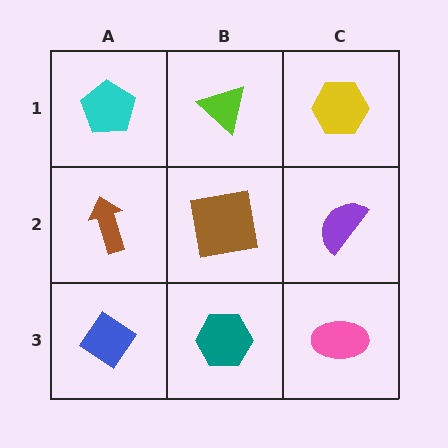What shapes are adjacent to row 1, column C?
A purple semicircle (row 2, column C), a lime triangle (row 1, column B).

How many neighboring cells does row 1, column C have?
2.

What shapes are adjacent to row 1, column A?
A brown arrow (row 2, column A), a lime triangle (row 1, column B).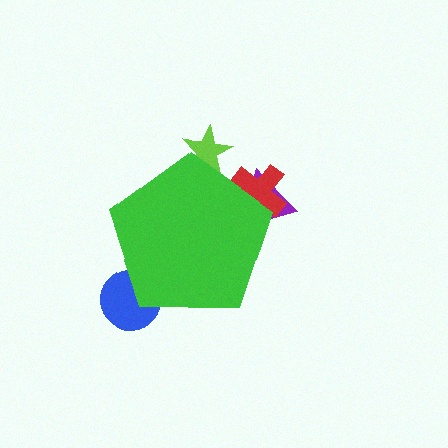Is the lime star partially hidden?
Yes, the lime star is partially hidden behind the green pentagon.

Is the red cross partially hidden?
Yes, the red cross is partially hidden behind the green pentagon.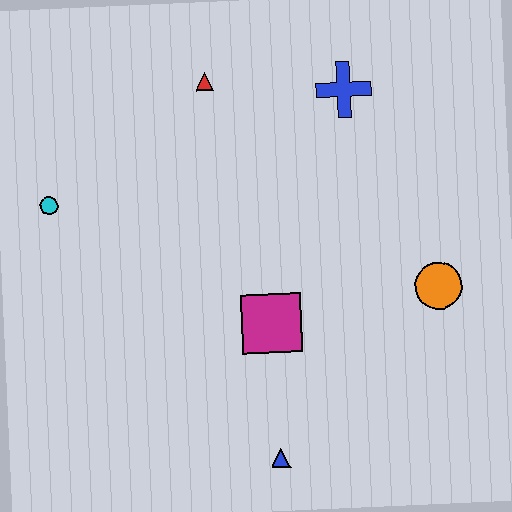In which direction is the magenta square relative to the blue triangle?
The magenta square is above the blue triangle.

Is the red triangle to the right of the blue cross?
No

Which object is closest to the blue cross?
The red triangle is closest to the blue cross.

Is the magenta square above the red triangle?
No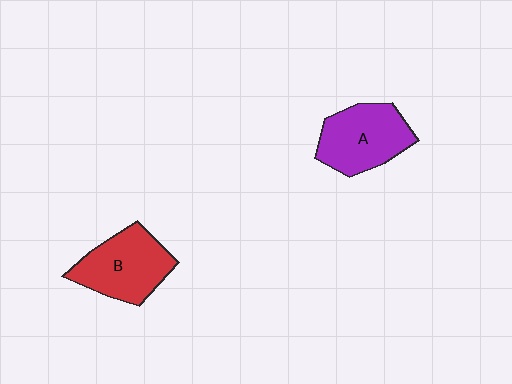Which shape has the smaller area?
Shape A (purple).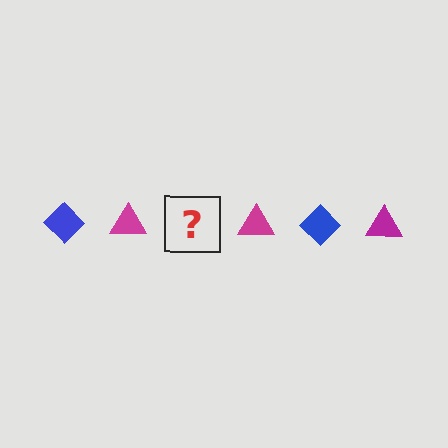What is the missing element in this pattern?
The missing element is a blue diamond.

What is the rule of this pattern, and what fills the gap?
The rule is that the pattern alternates between blue diamond and magenta triangle. The gap should be filled with a blue diamond.